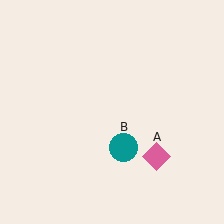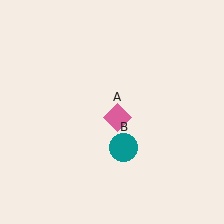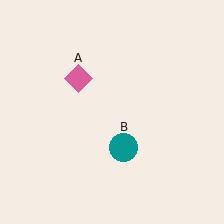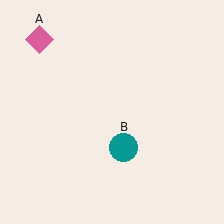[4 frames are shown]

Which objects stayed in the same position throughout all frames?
Teal circle (object B) remained stationary.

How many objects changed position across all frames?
1 object changed position: pink diamond (object A).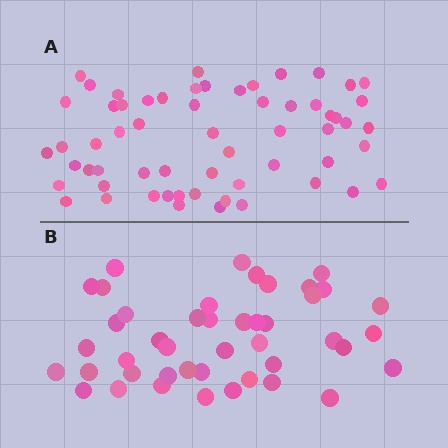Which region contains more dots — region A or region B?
Region A (the top region) has more dots.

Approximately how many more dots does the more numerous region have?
Region A has approximately 15 more dots than region B.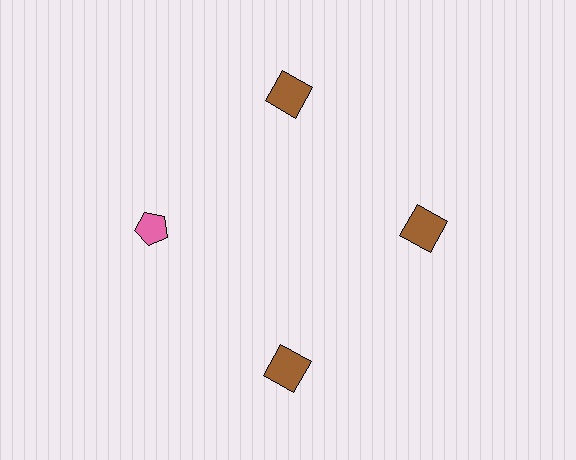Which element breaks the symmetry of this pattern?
The pink pentagon at roughly the 9 o'clock position breaks the symmetry. All other shapes are brown squares.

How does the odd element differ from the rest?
It differs in both color (pink instead of brown) and shape (pentagon instead of square).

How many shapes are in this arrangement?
There are 4 shapes arranged in a ring pattern.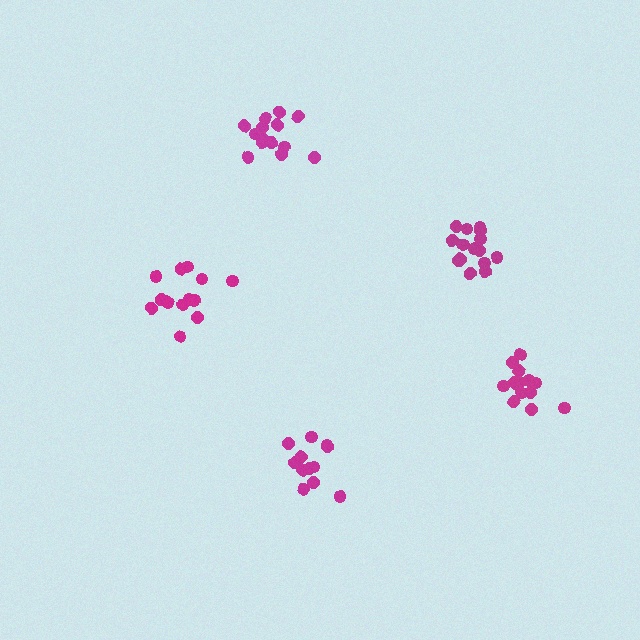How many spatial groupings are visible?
There are 5 spatial groupings.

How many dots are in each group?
Group 1: 14 dots, Group 2: 14 dots, Group 3: 14 dots, Group 4: 15 dots, Group 5: 12 dots (69 total).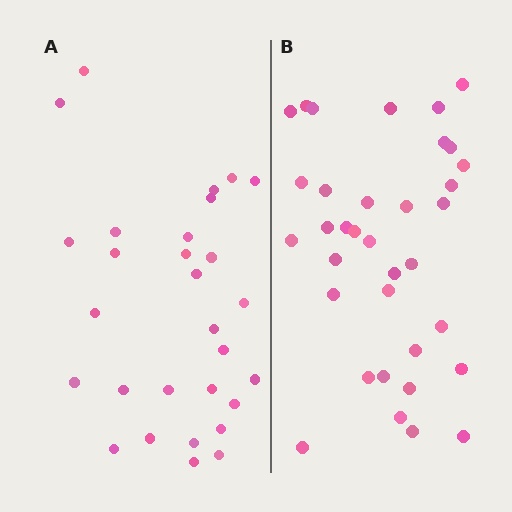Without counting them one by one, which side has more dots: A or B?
Region B (the right region) has more dots.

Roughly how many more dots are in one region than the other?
Region B has about 6 more dots than region A.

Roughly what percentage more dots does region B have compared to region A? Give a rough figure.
About 20% more.